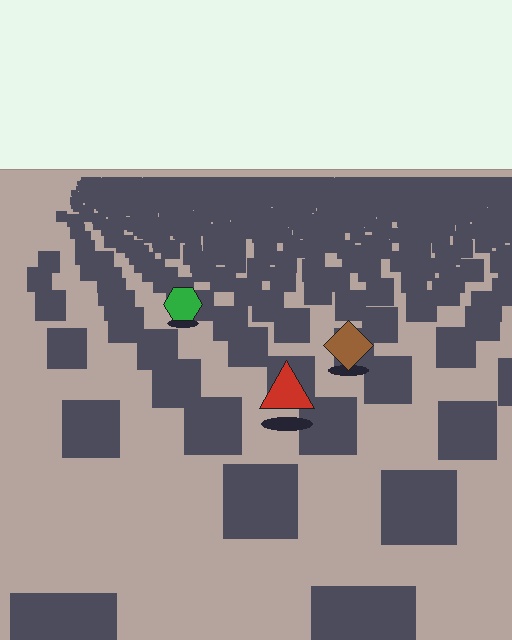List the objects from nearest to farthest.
From nearest to farthest: the red triangle, the brown diamond, the green hexagon.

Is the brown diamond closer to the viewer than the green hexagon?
Yes. The brown diamond is closer — you can tell from the texture gradient: the ground texture is coarser near it.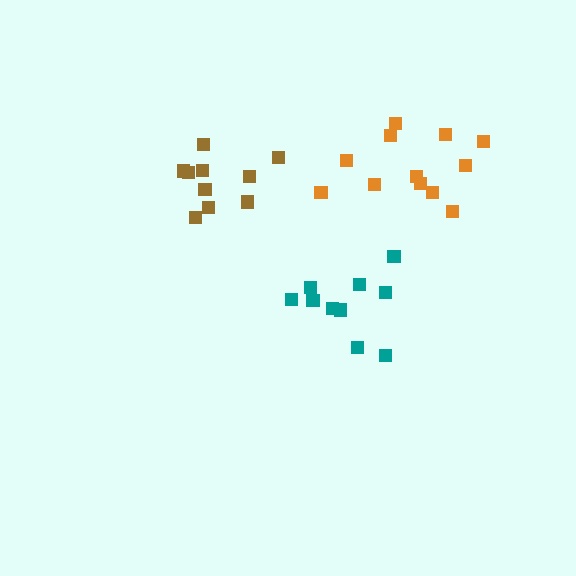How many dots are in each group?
Group 1: 10 dots, Group 2: 12 dots, Group 3: 10 dots (32 total).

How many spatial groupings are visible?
There are 3 spatial groupings.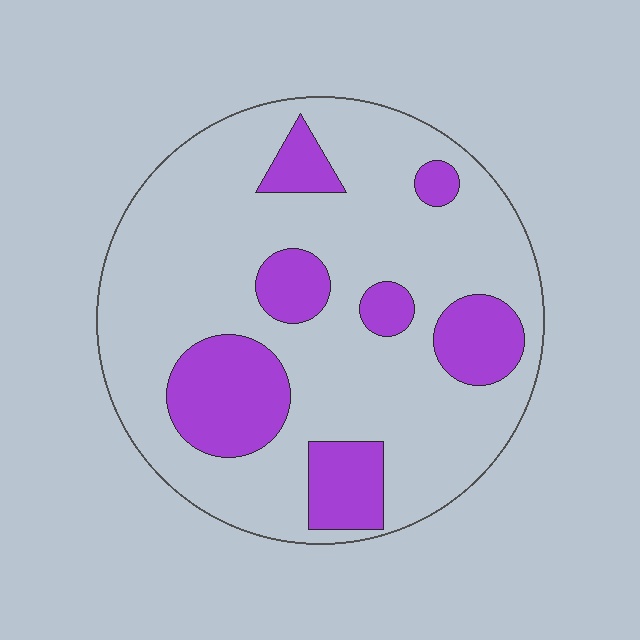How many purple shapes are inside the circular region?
7.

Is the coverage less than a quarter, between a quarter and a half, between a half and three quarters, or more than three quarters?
Less than a quarter.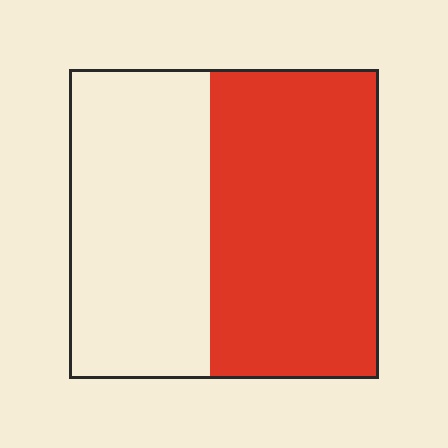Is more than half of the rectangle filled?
Yes.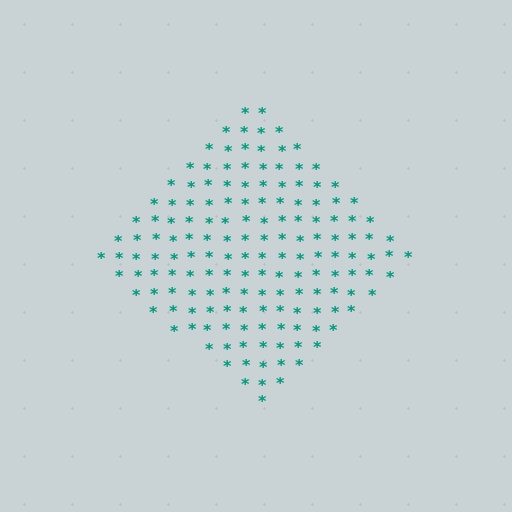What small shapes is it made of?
It is made of small asterisks.